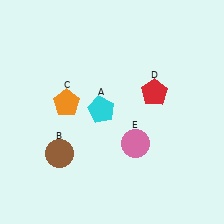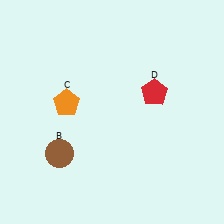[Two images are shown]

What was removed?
The cyan pentagon (A), the pink circle (E) were removed in Image 2.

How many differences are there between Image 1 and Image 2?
There are 2 differences between the two images.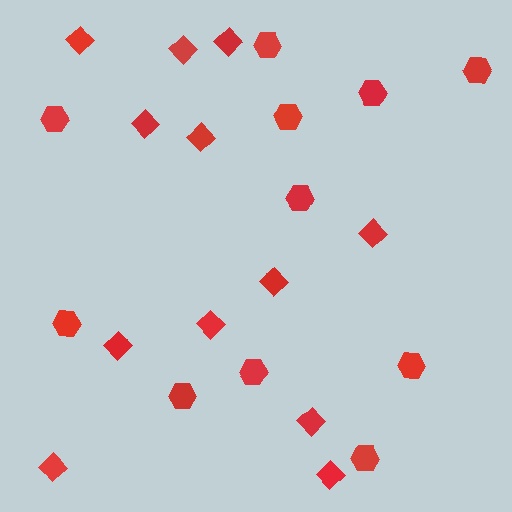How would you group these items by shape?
There are 2 groups: one group of hexagons (11) and one group of diamonds (12).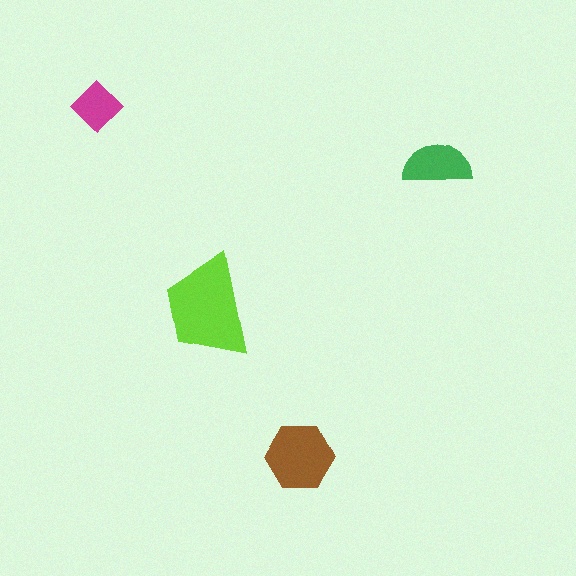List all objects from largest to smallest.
The lime trapezoid, the brown hexagon, the green semicircle, the magenta diamond.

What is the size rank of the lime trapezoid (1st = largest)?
1st.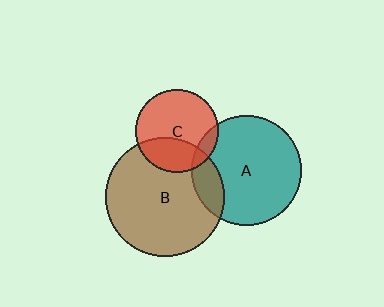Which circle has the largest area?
Circle B (brown).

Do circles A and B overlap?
Yes.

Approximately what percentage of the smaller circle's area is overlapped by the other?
Approximately 15%.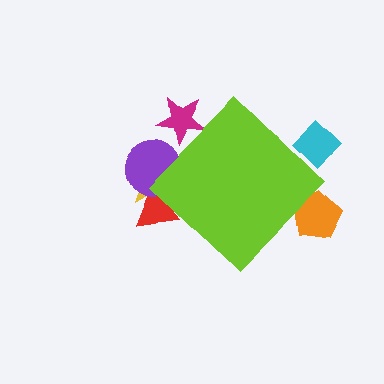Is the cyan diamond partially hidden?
Yes, the cyan diamond is partially hidden behind the lime diamond.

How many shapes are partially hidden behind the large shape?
6 shapes are partially hidden.